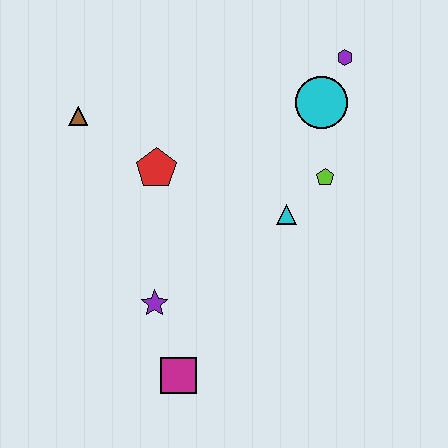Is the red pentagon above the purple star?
Yes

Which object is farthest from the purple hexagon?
The magenta square is farthest from the purple hexagon.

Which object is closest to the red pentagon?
The brown triangle is closest to the red pentagon.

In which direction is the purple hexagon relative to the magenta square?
The purple hexagon is above the magenta square.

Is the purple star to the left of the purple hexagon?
Yes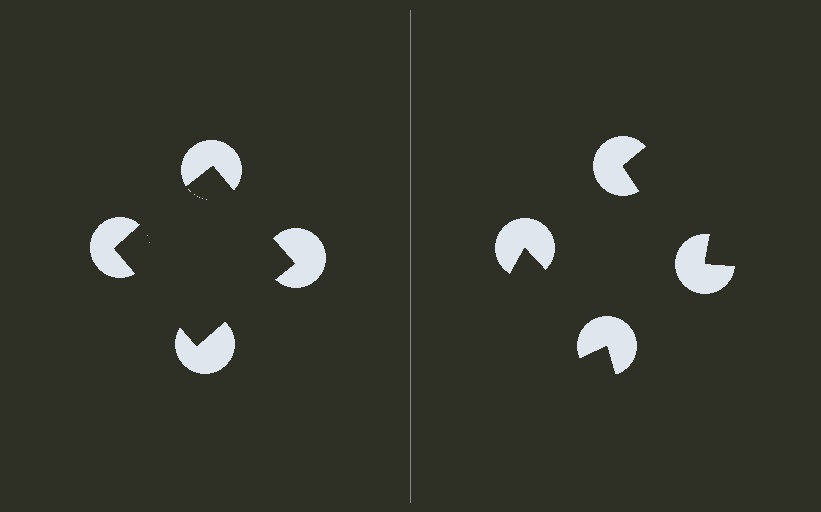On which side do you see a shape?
An illusory square appears on the left side. On the right side the wedge cuts are rotated, so no coherent shape forms.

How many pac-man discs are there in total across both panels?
8 — 4 on each side.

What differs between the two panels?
The pac-man discs are positioned identically on both sides; only the wedge orientations differ. On the left they align to a square; on the right they are misaligned.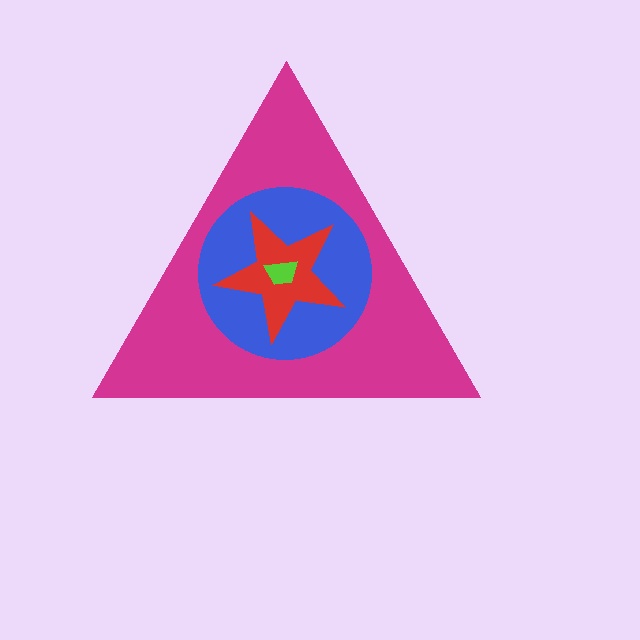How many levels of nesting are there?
4.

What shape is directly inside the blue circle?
The red star.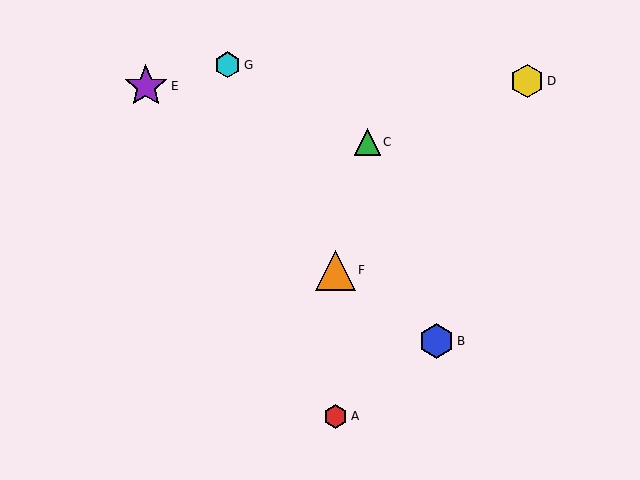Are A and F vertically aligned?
Yes, both are at x≈336.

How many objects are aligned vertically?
2 objects (A, F) are aligned vertically.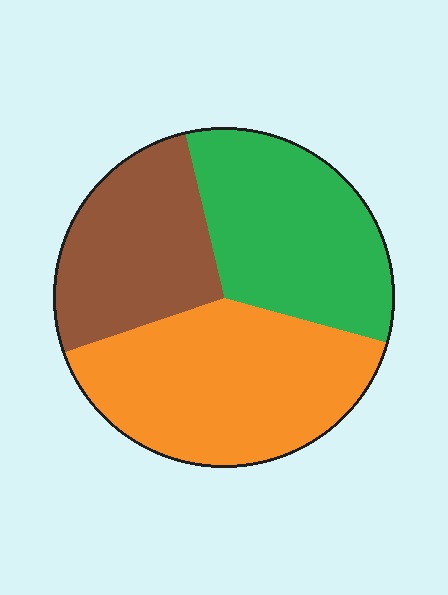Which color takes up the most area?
Orange, at roughly 40%.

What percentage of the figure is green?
Green covers 33% of the figure.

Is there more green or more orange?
Orange.